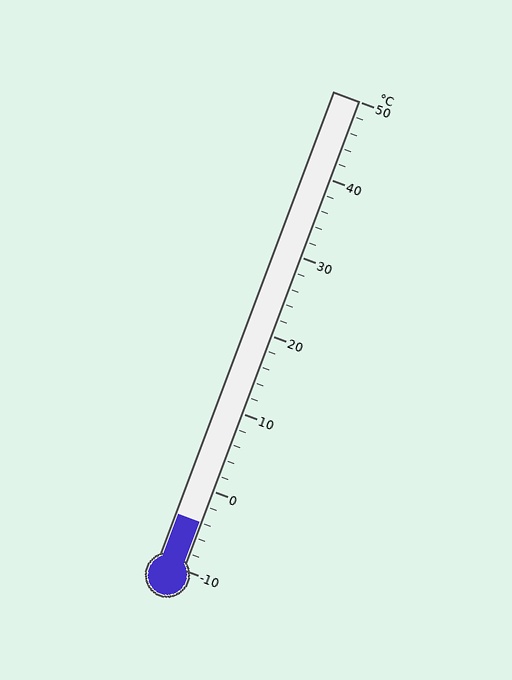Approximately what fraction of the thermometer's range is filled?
The thermometer is filled to approximately 10% of its range.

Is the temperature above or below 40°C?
The temperature is below 40°C.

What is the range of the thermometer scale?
The thermometer scale ranges from -10°C to 50°C.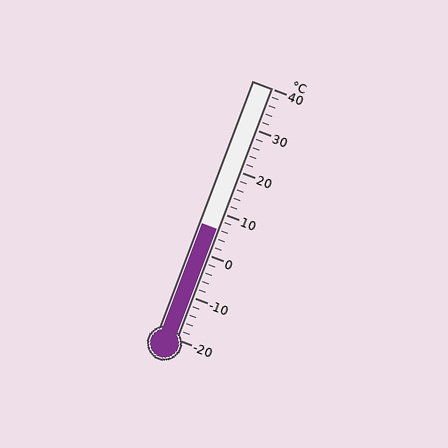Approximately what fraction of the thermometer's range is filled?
The thermometer is filled to approximately 45% of its range.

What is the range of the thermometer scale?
The thermometer scale ranges from -20°C to 40°C.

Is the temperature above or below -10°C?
The temperature is above -10°C.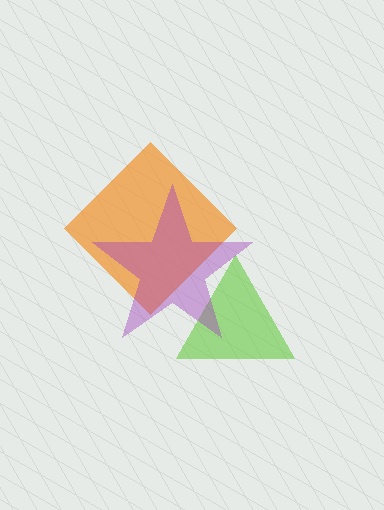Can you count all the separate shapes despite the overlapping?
Yes, there are 3 separate shapes.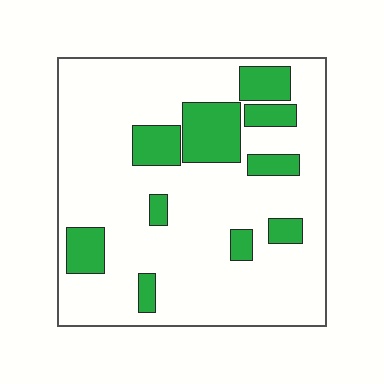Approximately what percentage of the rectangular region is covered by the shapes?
Approximately 20%.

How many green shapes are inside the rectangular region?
10.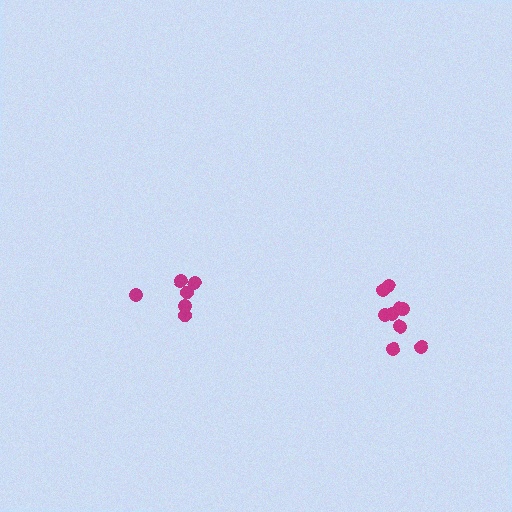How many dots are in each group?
Group 1: 6 dots, Group 2: 9 dots (15 total).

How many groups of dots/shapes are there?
There are 2 groups.